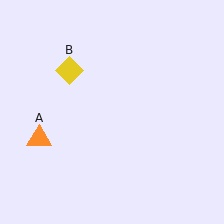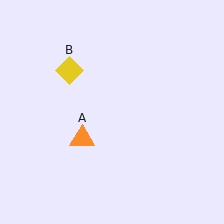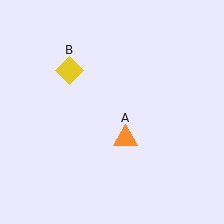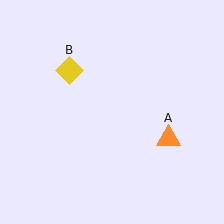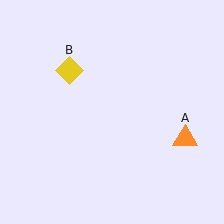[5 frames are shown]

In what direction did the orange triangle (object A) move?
The orange triangle (object A) moved right.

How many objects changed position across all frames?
1 object changed position: orange triangle (object A).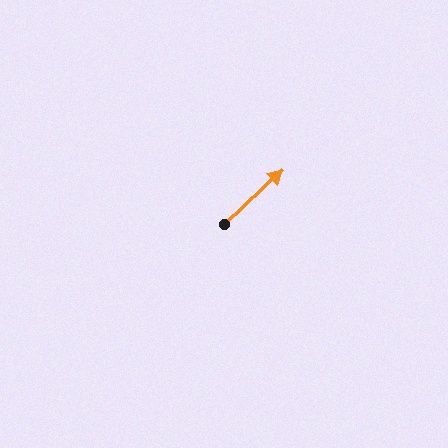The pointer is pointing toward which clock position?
Roughly 2 o'clock.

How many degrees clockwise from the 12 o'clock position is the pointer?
Approximately 47 degrees.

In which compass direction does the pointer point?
Northeast.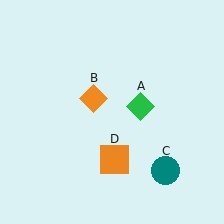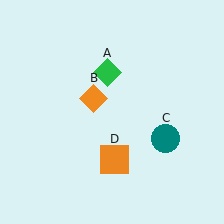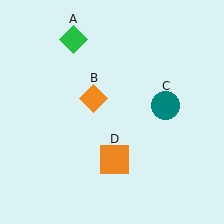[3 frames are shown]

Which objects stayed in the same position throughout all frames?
Orange diamond (object B) and orange square (object D) remained stationary.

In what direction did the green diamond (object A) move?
The green diamond (object A) moved up and to the left.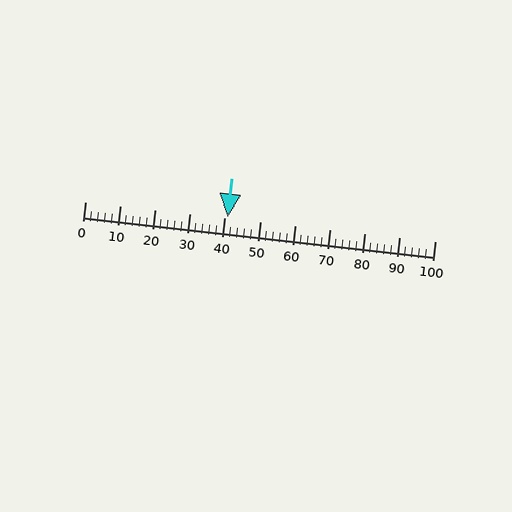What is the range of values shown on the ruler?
The ruler shows values from 0 to 100.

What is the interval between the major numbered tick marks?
The major tick marks are spaced 10 units apart.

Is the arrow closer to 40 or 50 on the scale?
The arrow is closer to 40.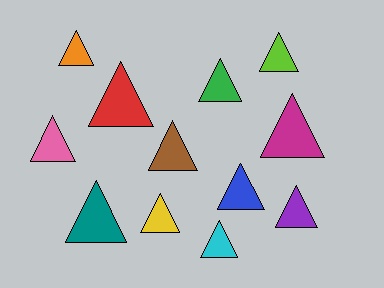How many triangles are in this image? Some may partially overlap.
There are 12 triangles.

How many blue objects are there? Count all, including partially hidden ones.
There is 1 blue object.